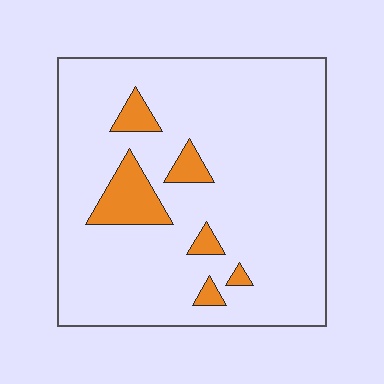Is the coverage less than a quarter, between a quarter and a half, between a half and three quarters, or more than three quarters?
Less than a quarter.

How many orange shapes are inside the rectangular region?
6.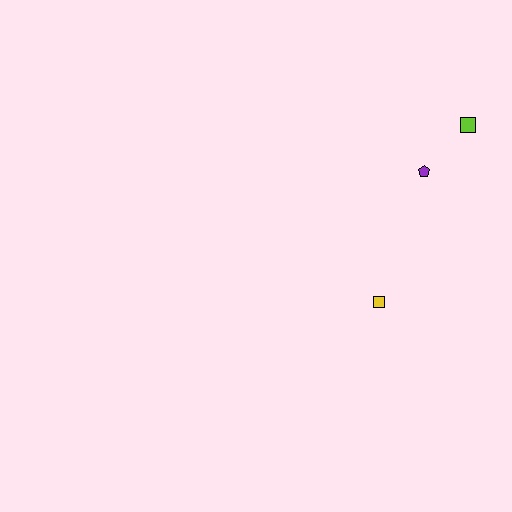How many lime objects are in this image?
There is 1 lime object.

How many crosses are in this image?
There are no crosses.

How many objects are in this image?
There are 3 objects.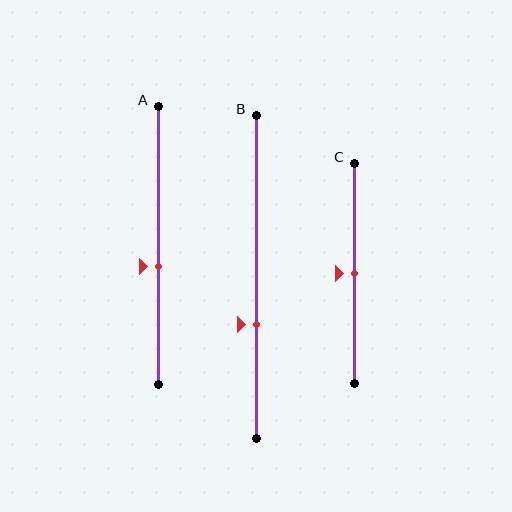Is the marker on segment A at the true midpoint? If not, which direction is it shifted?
No, the marker on segment A is shifted downward by about 7% of the segment length.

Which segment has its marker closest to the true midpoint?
Segment C has its marker closest to the true midpoint.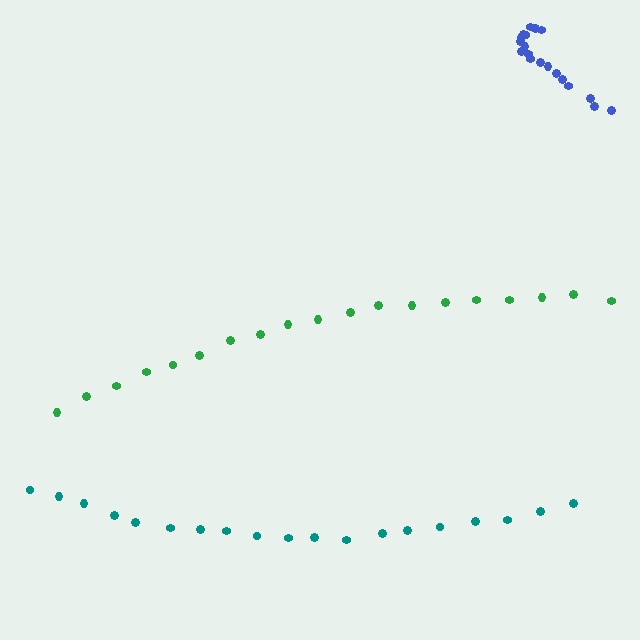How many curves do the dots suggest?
There are 3 distinct paths.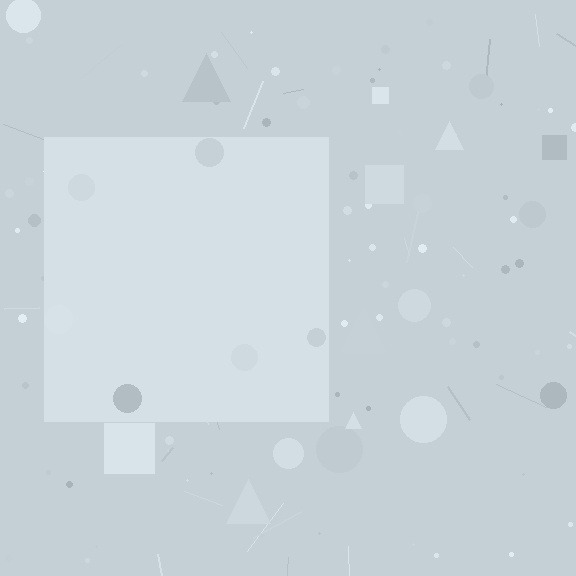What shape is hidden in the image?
A square is hidden in the image.